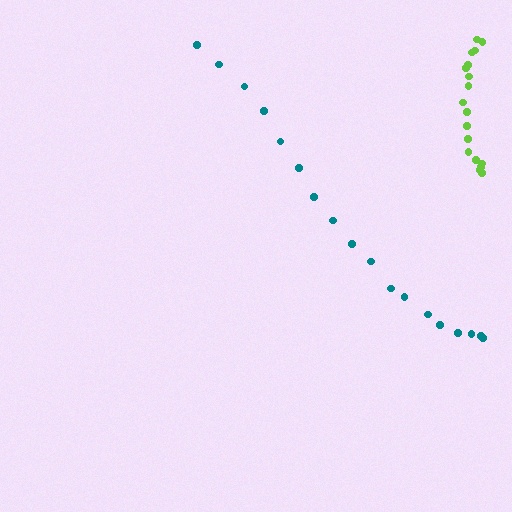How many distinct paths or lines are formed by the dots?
There are 2 distinct paths.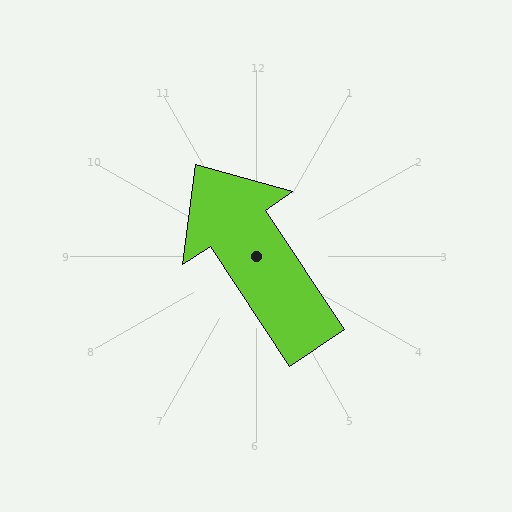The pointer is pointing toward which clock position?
Roughly 11 o'clock.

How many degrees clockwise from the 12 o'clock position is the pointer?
Approximately 327 degrees.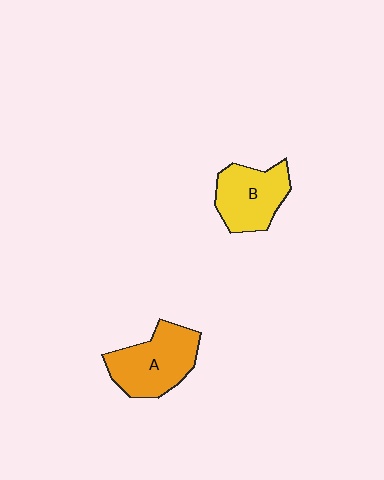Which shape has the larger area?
Shape A (orange).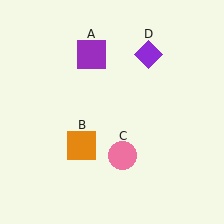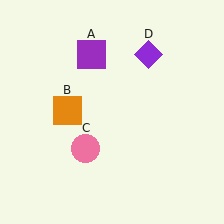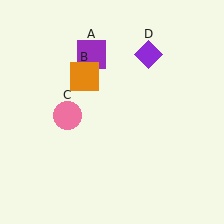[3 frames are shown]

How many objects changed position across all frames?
2 objects changed position: orange square (object B), pink circle (object C).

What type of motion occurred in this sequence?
The orange square (object B), pink circle (object C) rotated clockwise around the center of the scene.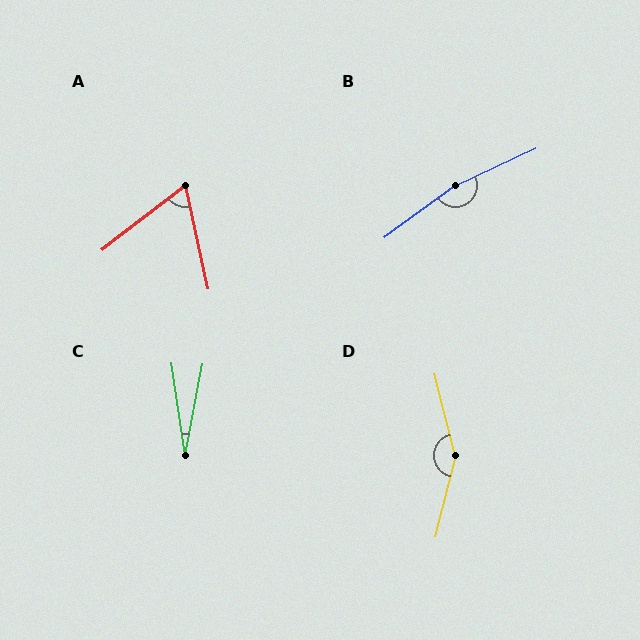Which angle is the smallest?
C, at approximately 19 degrees.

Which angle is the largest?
B, at approximately 169 degrees.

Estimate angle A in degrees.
Approximately 64 degrees.